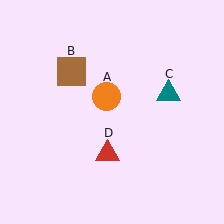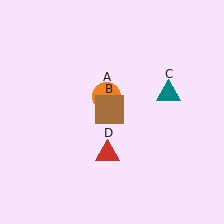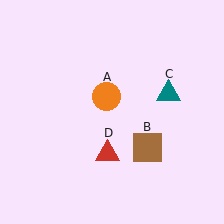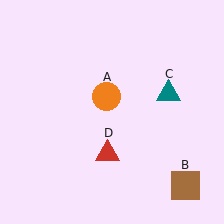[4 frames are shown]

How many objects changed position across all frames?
1 object changed position: brown square (object B).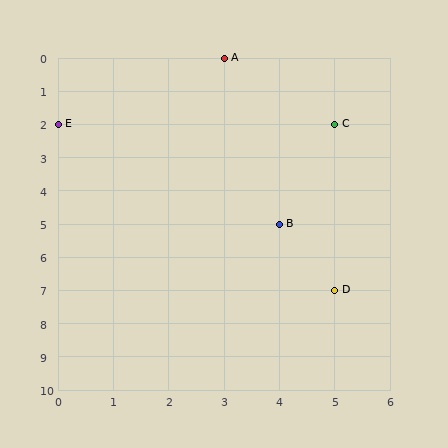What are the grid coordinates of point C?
Point C is at grid coordinates (5, 2).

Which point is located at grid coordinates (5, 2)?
Point C is at (5, 2).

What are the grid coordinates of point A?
Point A is at grid coordinates (3, 0).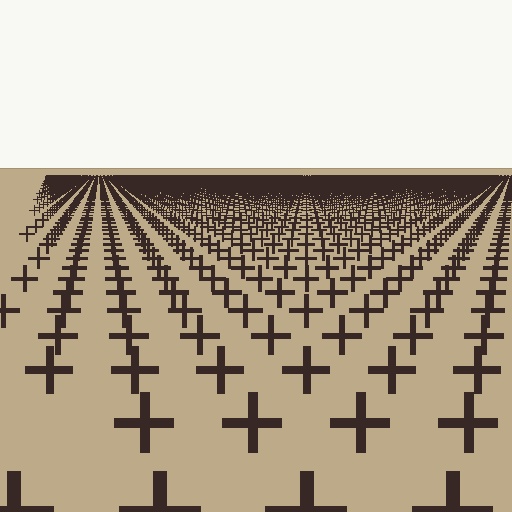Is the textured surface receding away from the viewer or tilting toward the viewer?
The surface is receding away from the viewer. Texture elements get smaller and denser toward the top.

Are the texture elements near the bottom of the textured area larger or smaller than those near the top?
Larger. Near the bottom, elements are closer to the viewer and appear at a bigger on-screen size.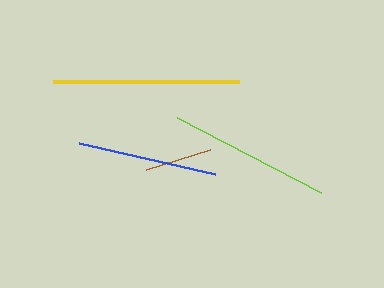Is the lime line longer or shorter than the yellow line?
The yellow line is longer than the lime line.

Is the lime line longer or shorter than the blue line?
The lime line is longer than the blue line.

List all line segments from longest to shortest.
From longest to shortest: yellow, lime, blue, brown.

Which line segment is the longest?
The yellow line is the longest at approximately 186 pixels.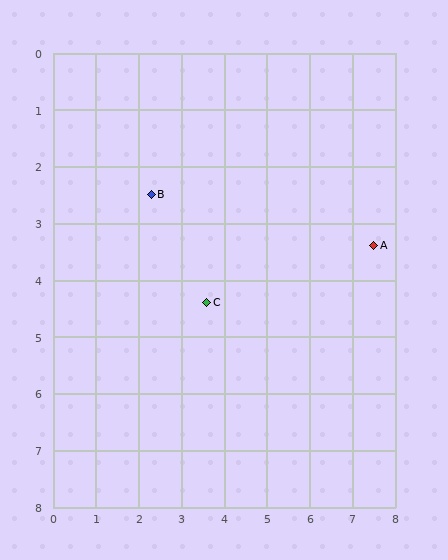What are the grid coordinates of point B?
Point B is at approximately (2.3, 2.5).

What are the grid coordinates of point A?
Point A is at approximately (7.5, 3.4).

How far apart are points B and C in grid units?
Points B and C are about 2.3 grid units apart.